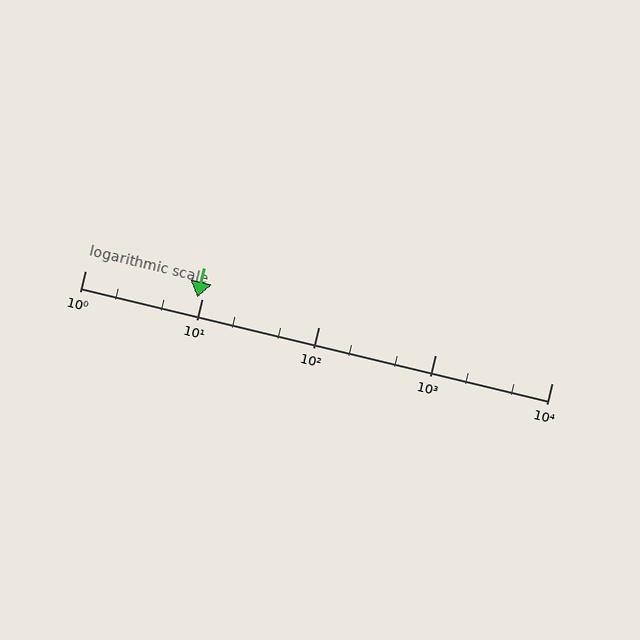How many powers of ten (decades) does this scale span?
The scale spans 4 decades, from 1 to 10000.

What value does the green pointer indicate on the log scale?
The pointer indicates approximately 9.1.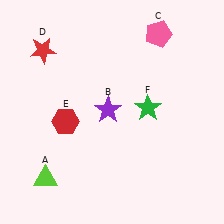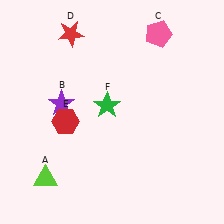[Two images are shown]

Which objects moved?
The objects that moved are: the purple star (B), the red star (D), the green star (F).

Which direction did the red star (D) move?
The red star (D) moved right.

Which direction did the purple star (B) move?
The purple star (B) moved left.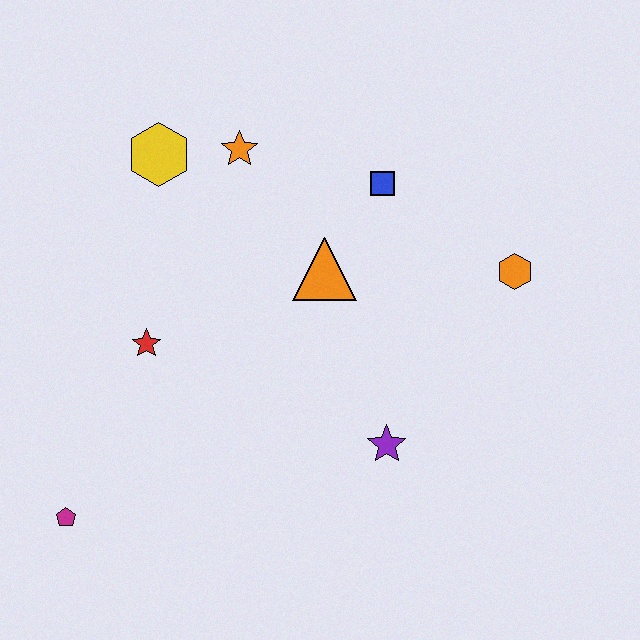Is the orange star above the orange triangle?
Yes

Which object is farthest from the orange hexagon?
The magenta pentagon is farthest from the orange hexagon.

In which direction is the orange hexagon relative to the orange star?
The orange hexagon is to the right of the orange star.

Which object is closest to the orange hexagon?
The blue square is closest to the orange hexagon.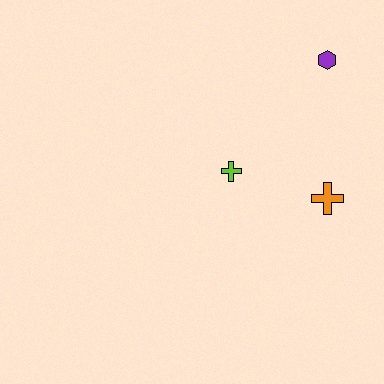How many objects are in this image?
There are 3 objects.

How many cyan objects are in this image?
There are no cyan objects.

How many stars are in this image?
There are no stars.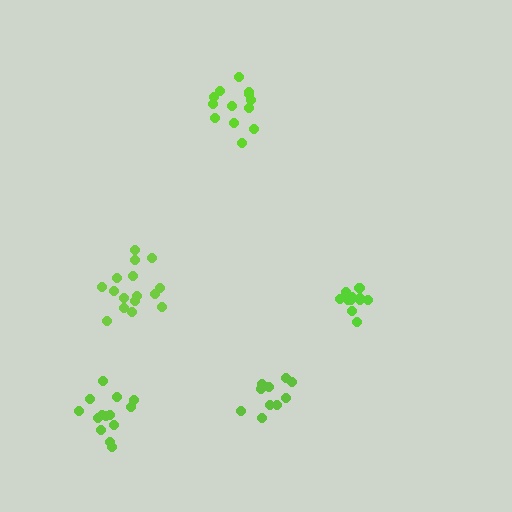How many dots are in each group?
Group 1: 11 dots, Group 2: 13 dots, Group 3: 14 dots, Group 4: 16 dots, Group 5: 10 dots (64 total).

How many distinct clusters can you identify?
There are 5 distinct clusters.